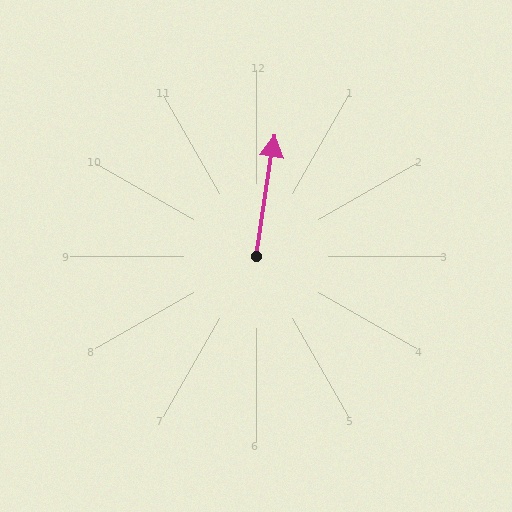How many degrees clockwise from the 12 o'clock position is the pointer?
Approximately 9 degrees.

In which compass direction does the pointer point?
North.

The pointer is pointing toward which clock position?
Roughly 12 o'clock.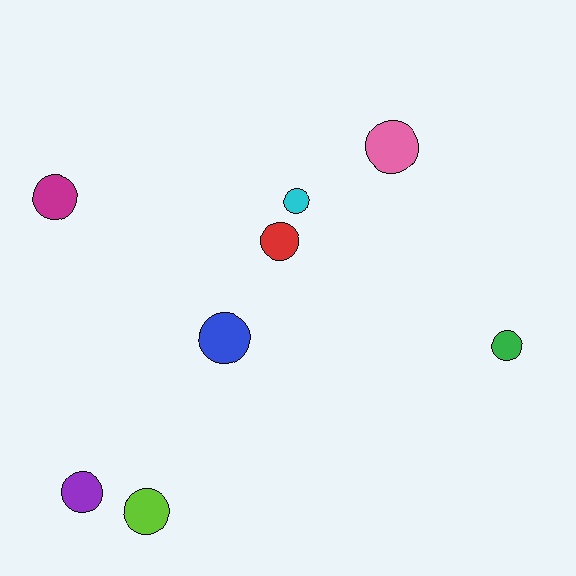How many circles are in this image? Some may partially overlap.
There are 8 circles.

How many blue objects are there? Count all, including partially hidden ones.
There is 1 blue object.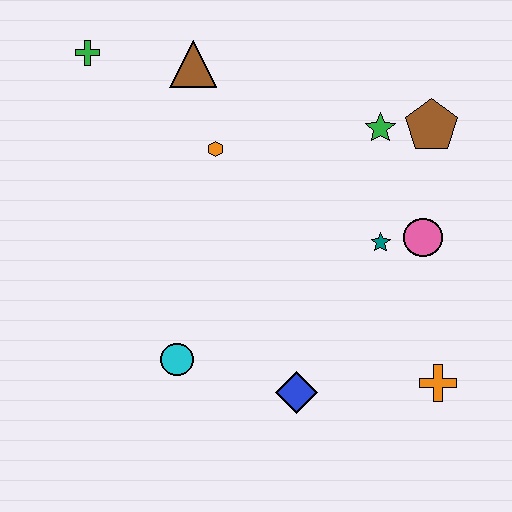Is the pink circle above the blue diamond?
Yes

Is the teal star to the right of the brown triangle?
Yes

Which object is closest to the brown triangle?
The orange hexagon is closest to the brown triangle.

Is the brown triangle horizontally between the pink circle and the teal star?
No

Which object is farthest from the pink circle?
The green cross is farthest from the pink circle.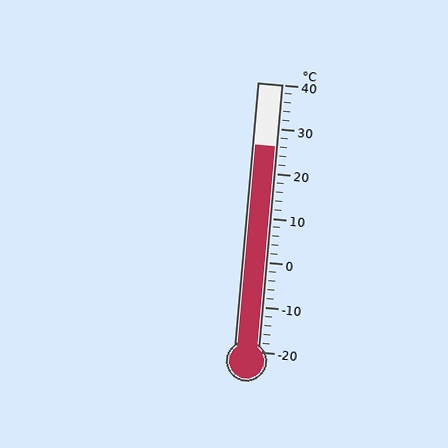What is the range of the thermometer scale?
The thermometer scale ranges from -20°C to 40°C.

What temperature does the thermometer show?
The thermometer shows approximately 26°C.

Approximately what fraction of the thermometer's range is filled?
The thermometer is filled to approximately 75% of its range.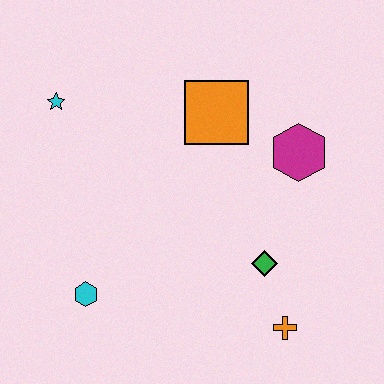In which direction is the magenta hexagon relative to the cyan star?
The magenta hexagon is to the right of the cyan star.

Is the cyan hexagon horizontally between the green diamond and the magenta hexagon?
No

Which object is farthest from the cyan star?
The orange cross is farthest from the cyan star.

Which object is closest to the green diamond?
The orange cross is closest to the green diamond.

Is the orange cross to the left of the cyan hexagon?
No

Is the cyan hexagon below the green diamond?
Yes